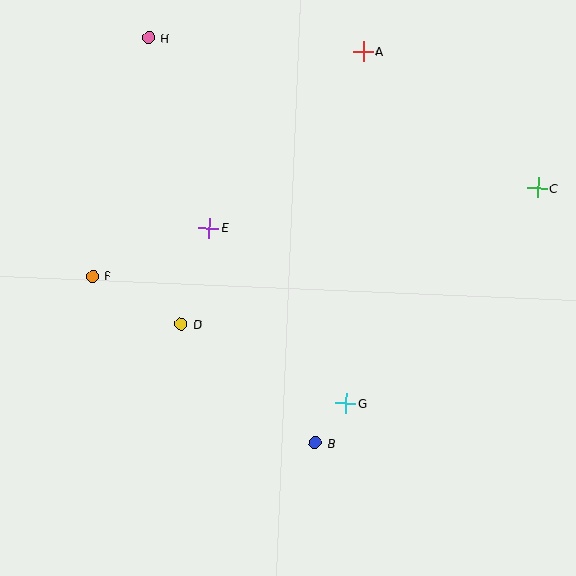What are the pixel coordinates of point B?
Point B is at (315, 443).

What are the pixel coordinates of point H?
Point H is at (149, 38).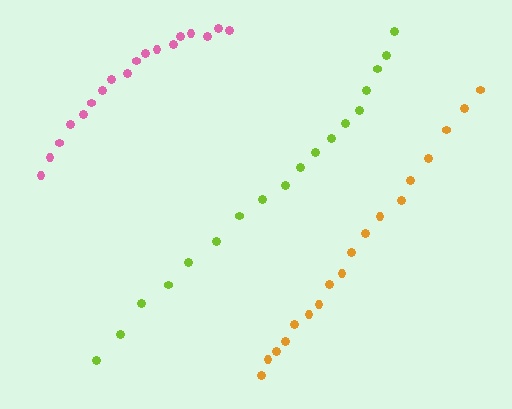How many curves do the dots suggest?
There are 3 distinct paths.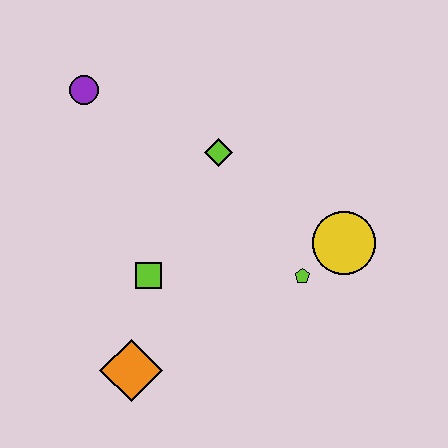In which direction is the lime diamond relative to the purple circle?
The lime diamond is to the right of the purple circle.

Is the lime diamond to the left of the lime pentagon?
Yes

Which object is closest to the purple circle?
The lime diamond is closest to the purple circle.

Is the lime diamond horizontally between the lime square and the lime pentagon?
Yes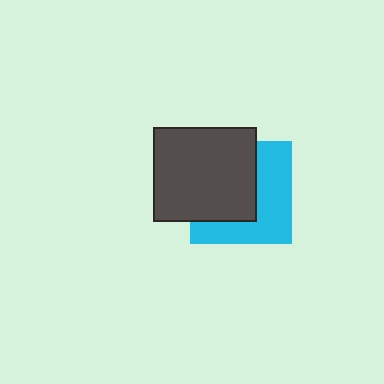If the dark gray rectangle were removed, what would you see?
You would see the complete cyan square.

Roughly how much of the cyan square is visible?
About half of it is visible (roughly 48%).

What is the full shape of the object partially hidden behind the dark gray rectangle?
The partially hidden object is a cyan square.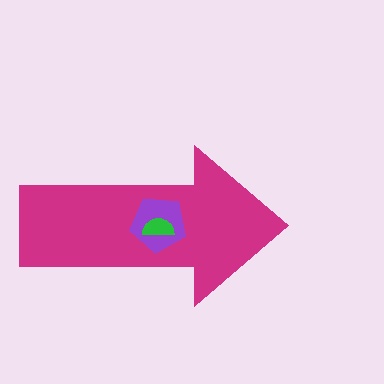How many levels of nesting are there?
3.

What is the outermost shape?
The magenta arrow.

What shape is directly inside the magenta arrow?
The purple pentagon.